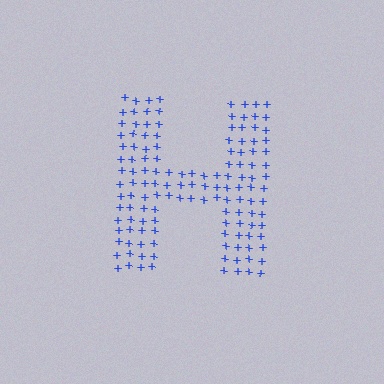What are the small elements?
The small elements are plus signs.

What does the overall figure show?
The overall figure shows the letter H.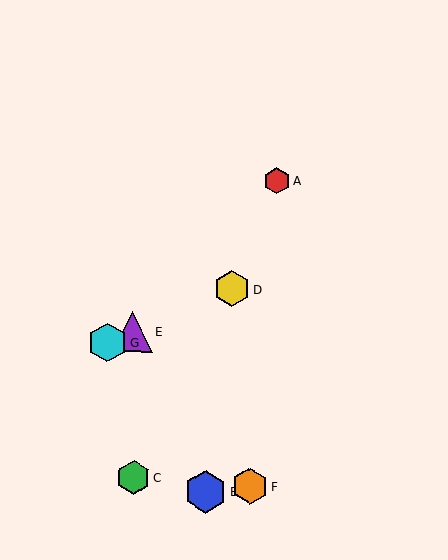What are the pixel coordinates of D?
Object D is at (232, 289).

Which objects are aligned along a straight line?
Objects D, E, G are aligned along a straight line.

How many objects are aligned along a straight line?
3 objects (D, E, G) are aligned along a straight line.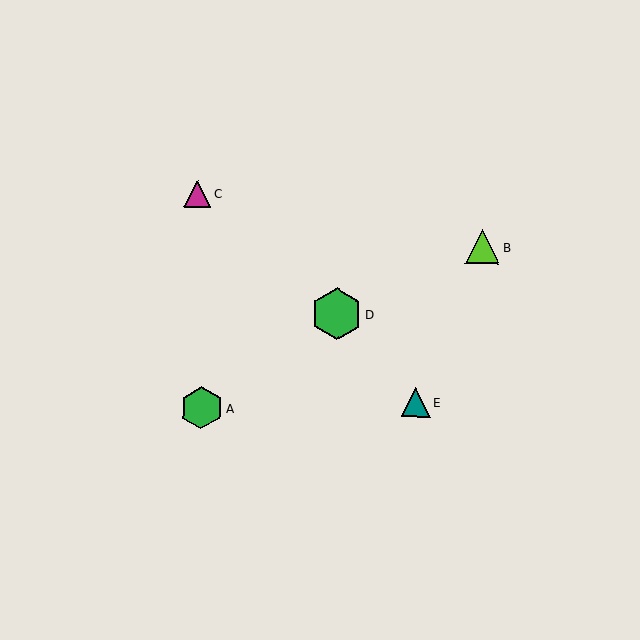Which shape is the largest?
The green hexagon (labeled D) is the largest.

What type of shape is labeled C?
Shape C is a magenta triangle.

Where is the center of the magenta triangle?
The center of the magenta triangle is at (198, 194).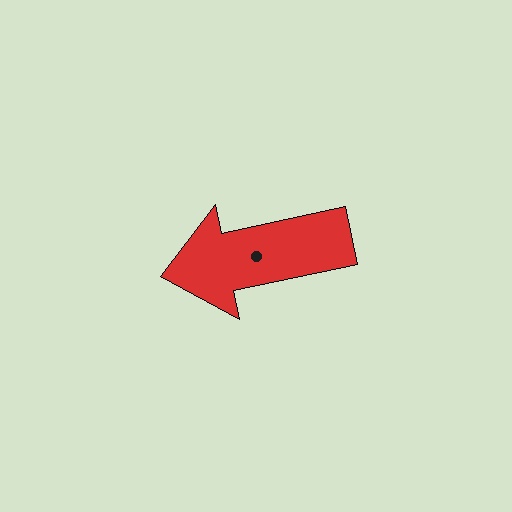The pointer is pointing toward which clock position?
Roughly 9 o'clock.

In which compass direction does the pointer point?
West.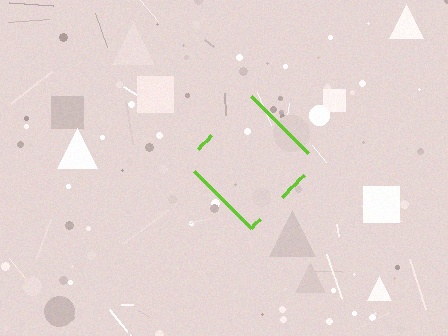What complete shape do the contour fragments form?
The contour fragments form a diamond.